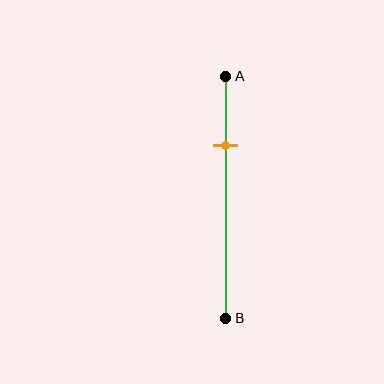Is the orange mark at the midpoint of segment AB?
No, the mark is at about 30% from A, not at the 50% midpoint.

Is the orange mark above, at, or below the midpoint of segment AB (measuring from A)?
The orange mark is above the midpoint of segment AB.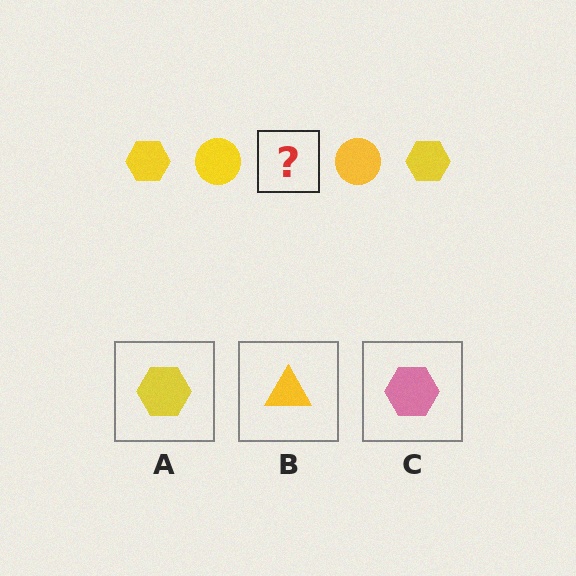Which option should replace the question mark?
Option A.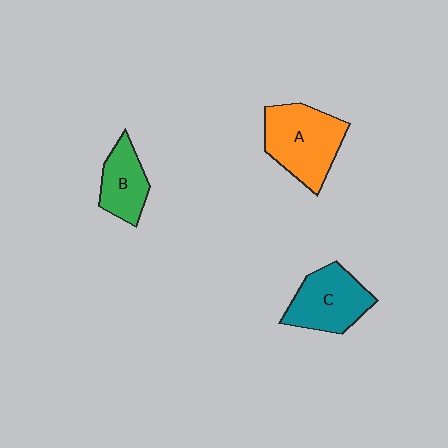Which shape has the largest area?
Shape A (orange).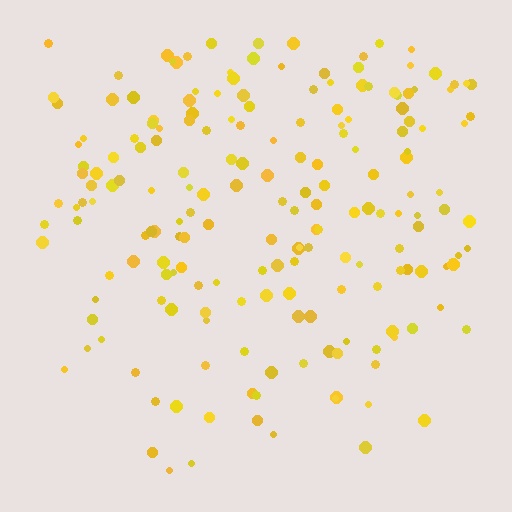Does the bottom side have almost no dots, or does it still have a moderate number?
Still a moderate number, just noticeably fewer than the top.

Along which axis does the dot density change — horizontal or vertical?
Vertical.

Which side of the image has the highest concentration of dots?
The top.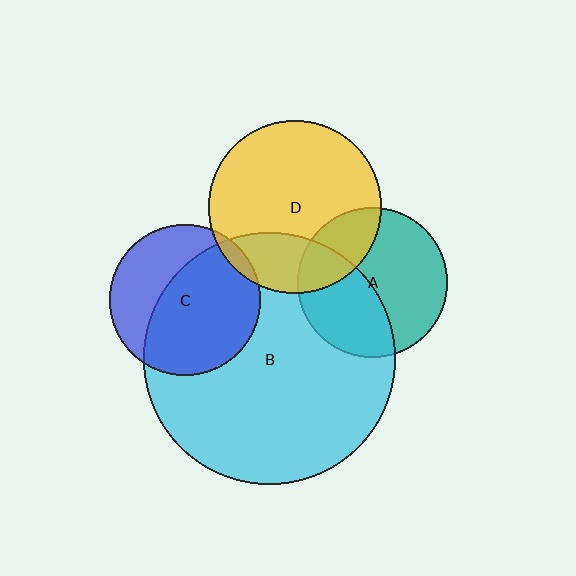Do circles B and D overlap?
Yes.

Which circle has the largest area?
Circle B (cyan).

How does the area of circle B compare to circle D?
Approximately 2.1 times.